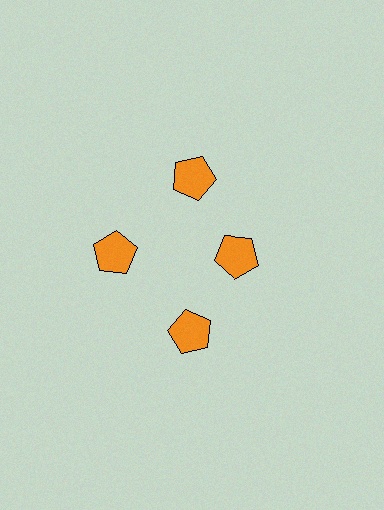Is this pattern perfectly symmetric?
No. The 4 orange pentagons are arranged in a ring, but one element near the 3 o'clock position is pulled inward toward the center, breaking the 4-fold rotational symmetry.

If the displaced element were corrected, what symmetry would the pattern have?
It would have 4-fold rotational symmetry — the pattern would map onto itself every 90 degrees.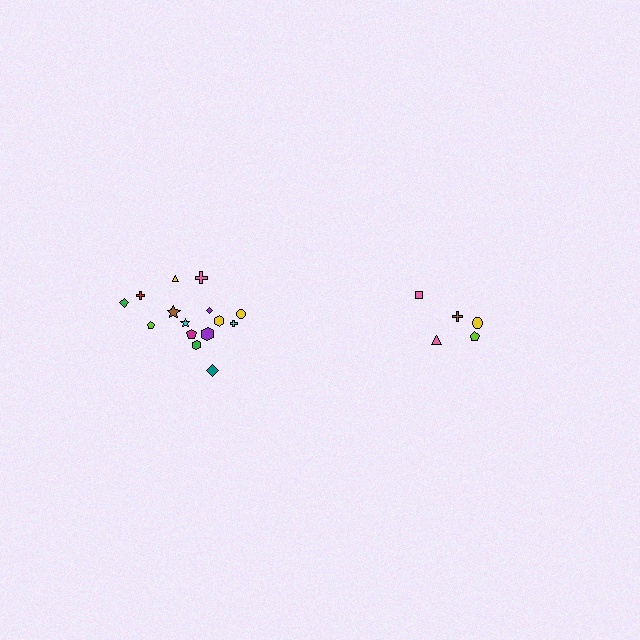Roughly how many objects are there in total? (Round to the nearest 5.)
Roughly 20 objects in total.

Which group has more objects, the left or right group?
The left group.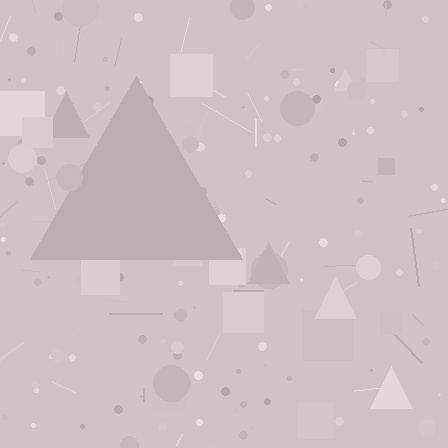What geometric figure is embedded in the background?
A triangle is embedded in the background.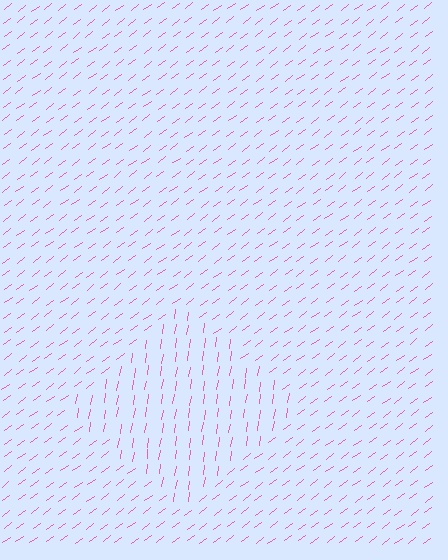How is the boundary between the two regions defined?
The boundary is defined purely by a change in line orientation (approximately 45 degrees difference). All lines are the same color and thickness.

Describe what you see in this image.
The image is filled with small pink line segments. A diamond region in the image has lines oriented differently from the surrounding lines, creating a visible texture boundary.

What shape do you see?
I see a diamond.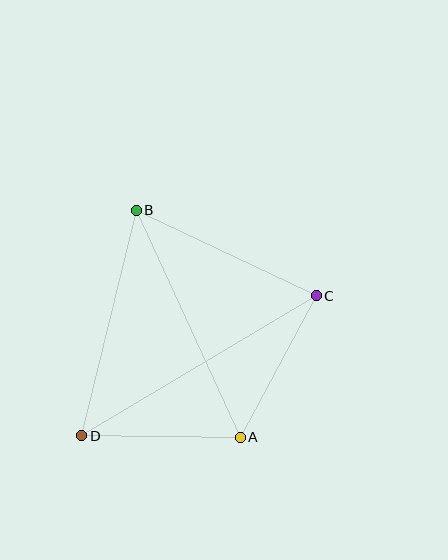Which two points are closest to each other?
Points A and D are closest to each other.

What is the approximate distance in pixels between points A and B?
The distance between A and B is approximately 250 pixels.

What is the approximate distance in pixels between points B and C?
The distance between B and C is approximately 199 pixels.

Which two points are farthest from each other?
Points C and D are farthest from each other.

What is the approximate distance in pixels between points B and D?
The distance between B and D is approximately 232 pixels.